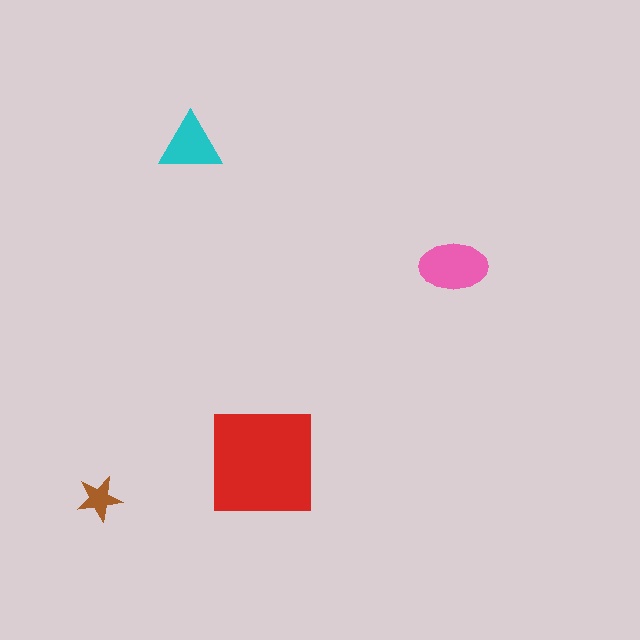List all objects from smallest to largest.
The brown star, the cyan triangle, the pink ellipse, the red square.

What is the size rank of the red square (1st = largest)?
1st.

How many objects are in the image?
There are 4 objects in the image.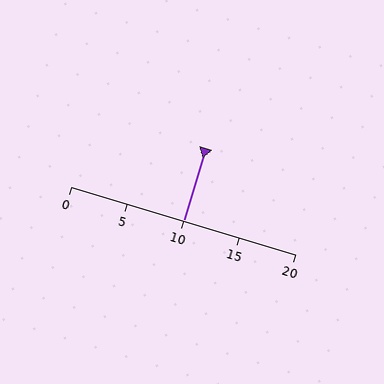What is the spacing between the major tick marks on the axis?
The major ticks are spaced 5 apart.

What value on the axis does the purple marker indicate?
The marker indicates approximately 10.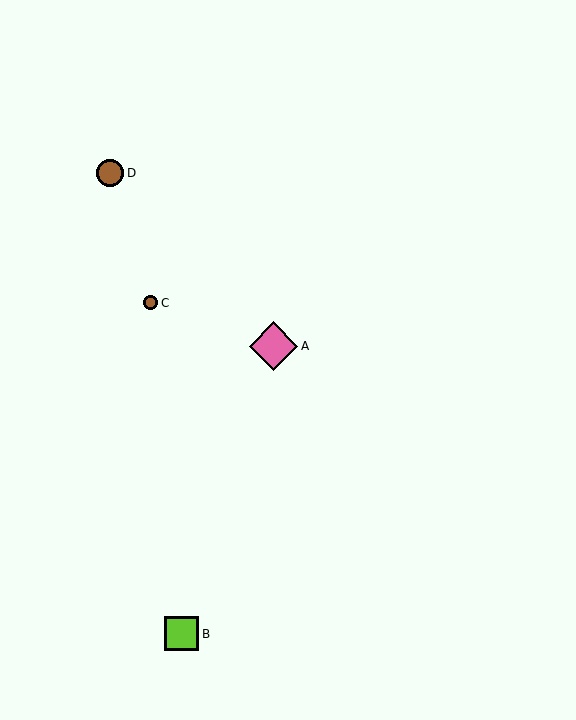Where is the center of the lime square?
The center of the lime square is at (182, 634).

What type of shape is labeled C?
Shape C is a brown circle.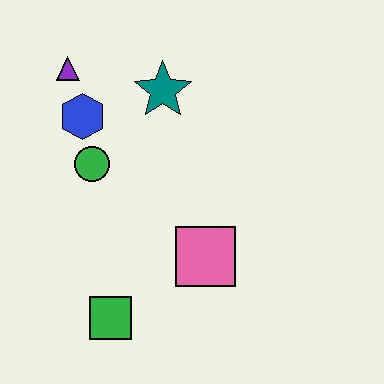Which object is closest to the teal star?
The blue hexagon is closest to the teal star.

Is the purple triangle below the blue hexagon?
No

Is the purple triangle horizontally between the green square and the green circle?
No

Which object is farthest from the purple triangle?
The green square is farthest from the purple triangle.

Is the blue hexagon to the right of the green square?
No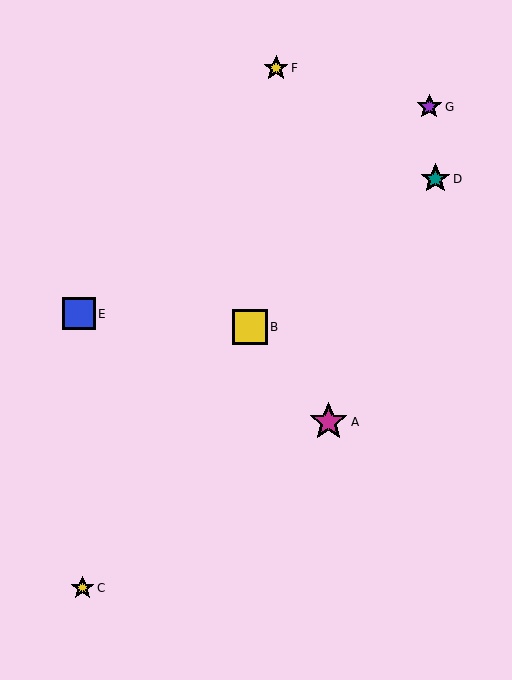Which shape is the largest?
The magenta star (labeled A) is the largest.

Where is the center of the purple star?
The center of the purple star is at (429, 107).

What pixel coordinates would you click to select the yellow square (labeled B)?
Click at (250, 327) to select the yellow square B.